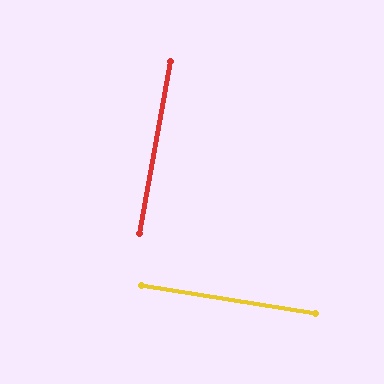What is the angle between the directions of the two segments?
Approximately 89 degrees.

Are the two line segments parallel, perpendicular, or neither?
Perpendicular — they meet at approximately 89°.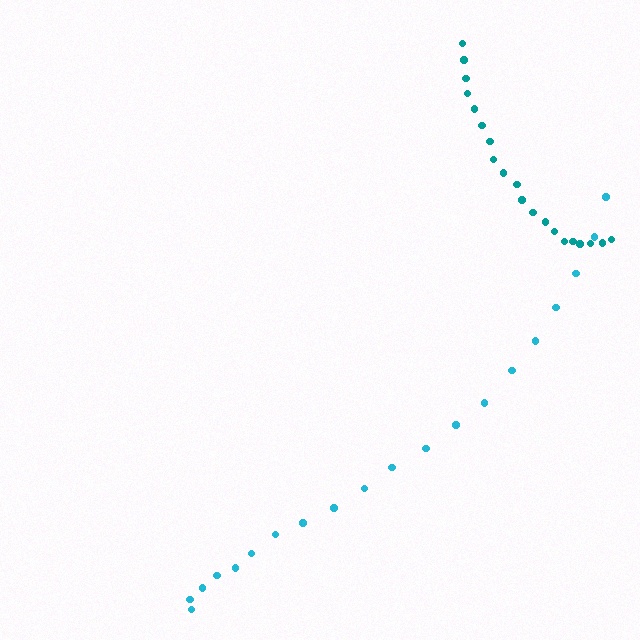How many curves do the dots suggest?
There are 2 distinct paths.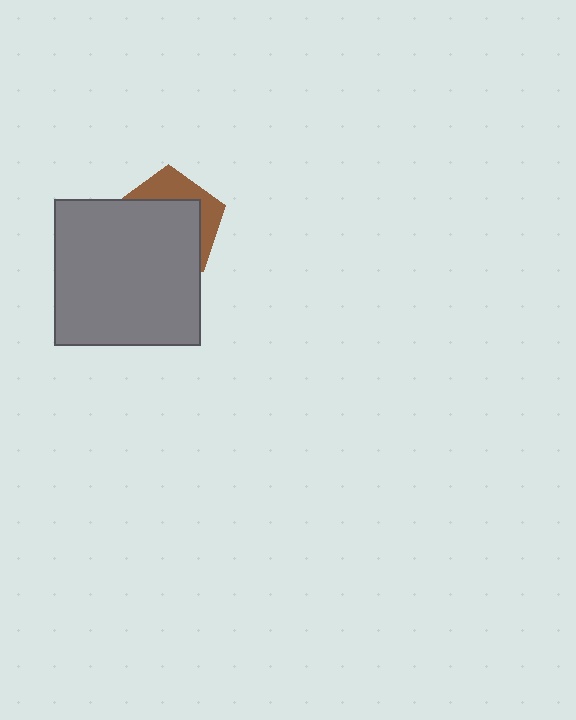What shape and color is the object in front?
The object in front is a gray square.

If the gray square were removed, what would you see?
You would see the complete brown pentagon.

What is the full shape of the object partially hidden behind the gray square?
The partially hidden object is a brown pentagon.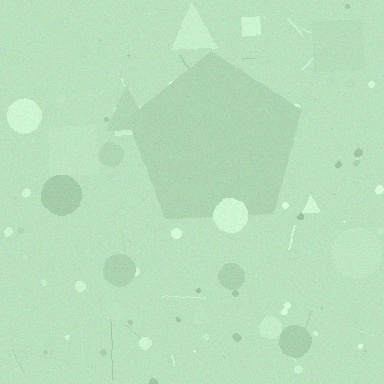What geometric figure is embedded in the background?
A pentagon is embedded in the background.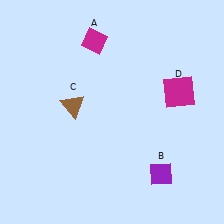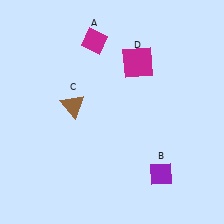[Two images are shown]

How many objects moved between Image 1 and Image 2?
1 object moved between the two images.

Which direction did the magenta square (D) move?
The magenta square (D) moved left.